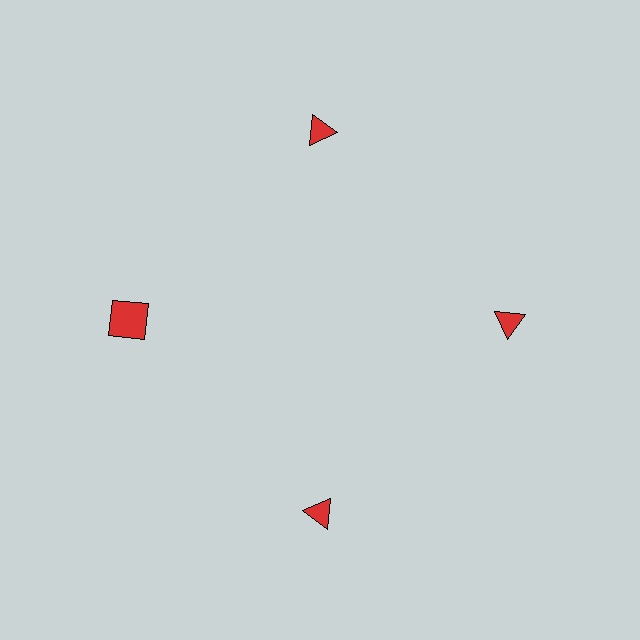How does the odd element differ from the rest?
It has a different shape: square instead of triangle.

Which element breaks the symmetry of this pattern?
The red square at roughly the 9 o'clock position breaks the symmetry. All other shapes are red triangles.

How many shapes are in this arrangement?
There are 4 shapes arranged in a ring pattern.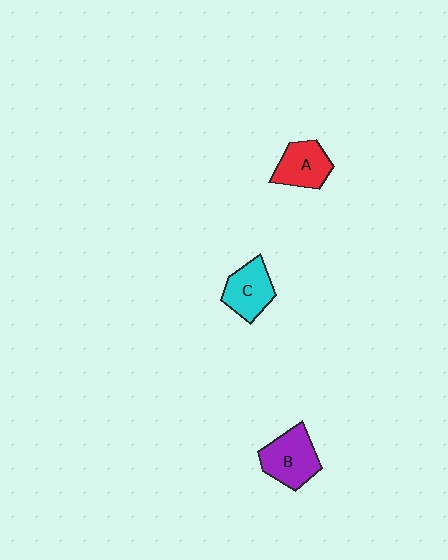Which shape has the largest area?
Shape B (purple).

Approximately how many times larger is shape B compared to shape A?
Approximately 1.2 times.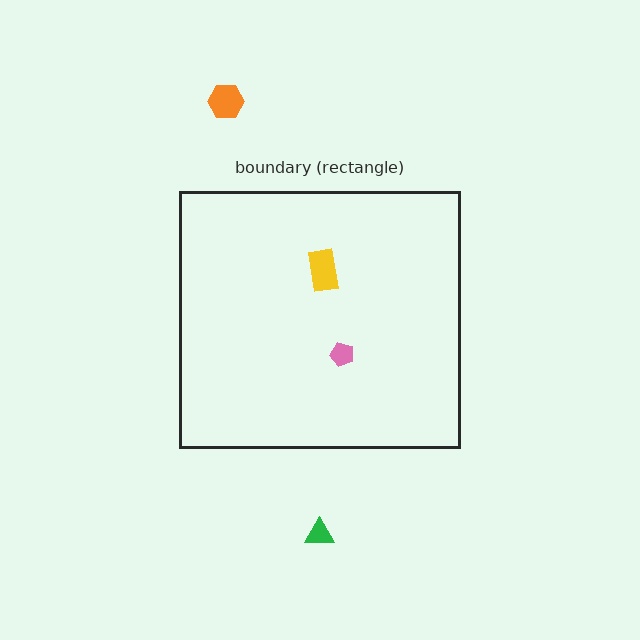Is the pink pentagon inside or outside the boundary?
Inside.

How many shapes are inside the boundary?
2 inside, 2 outside.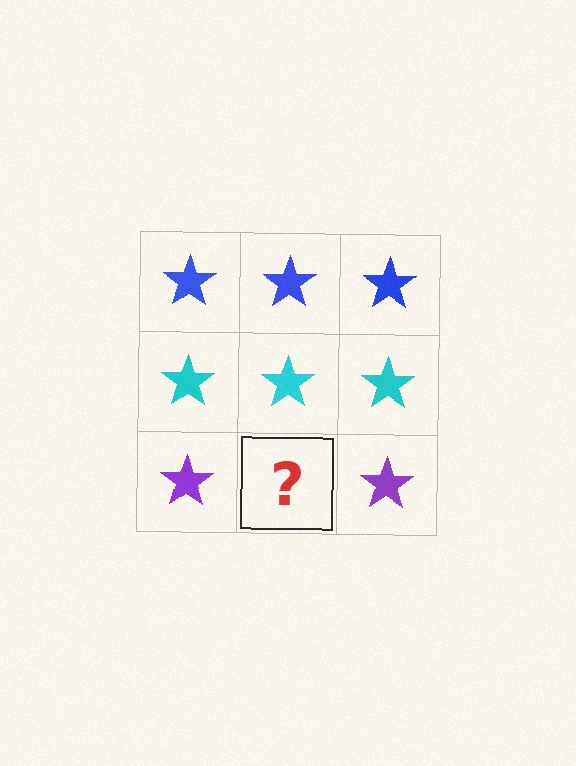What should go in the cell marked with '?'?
The missing cell should contain a purple star.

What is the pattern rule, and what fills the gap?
The rule is that each row has a consistent color. The gap should be filled with a purple star.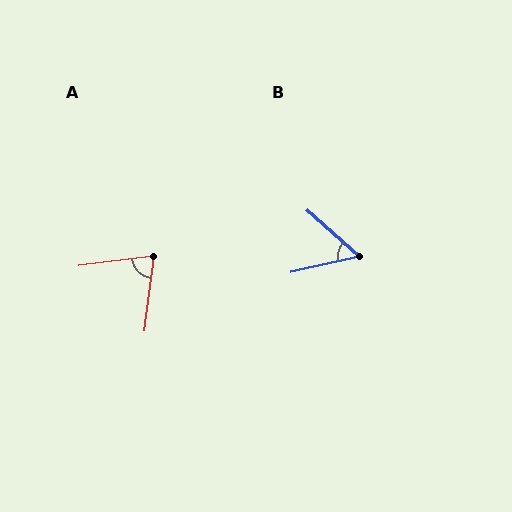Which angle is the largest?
A, at approximately 75 degrees.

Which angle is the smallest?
B, at approximately 55 degrees.